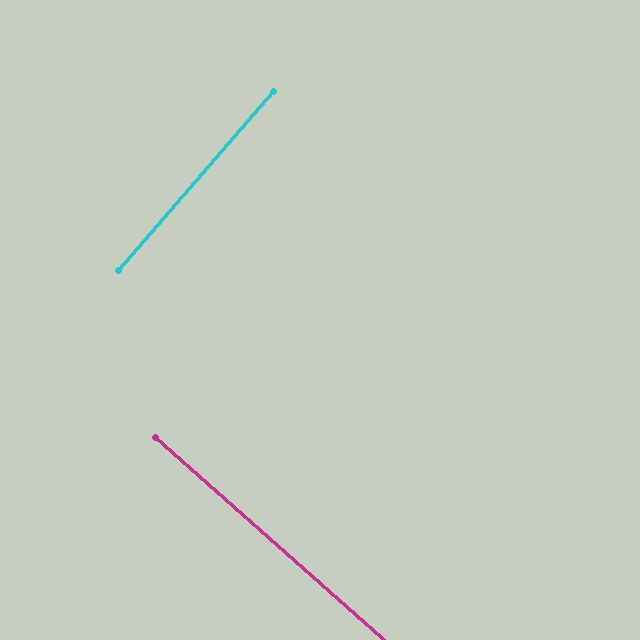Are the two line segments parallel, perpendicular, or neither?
Perpendicular — they meet at approximately 89°.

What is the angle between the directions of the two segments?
Approximately 89 degrees.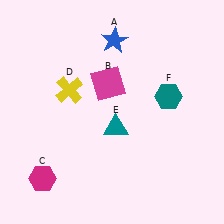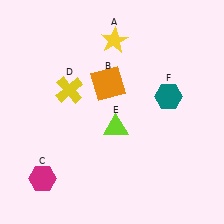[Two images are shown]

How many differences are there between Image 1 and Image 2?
There are 3 differences between the two images.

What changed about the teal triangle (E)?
In Image 1, E is teal. In Image 2, it changed to lime.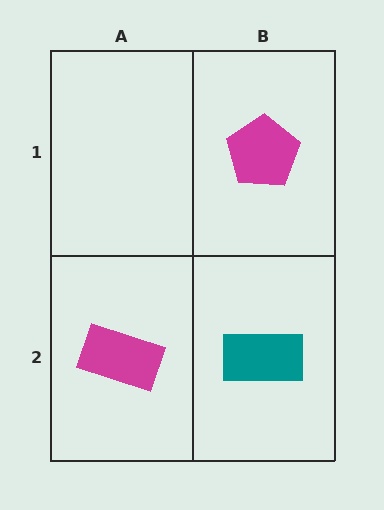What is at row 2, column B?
A teal rectangle.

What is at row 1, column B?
A magenta pentagon.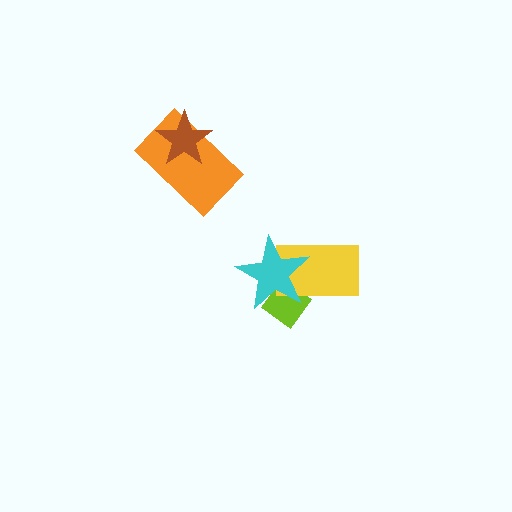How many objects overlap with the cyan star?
2 objects overlap with the cyan star.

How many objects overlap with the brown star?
1 object overlaps with the brown star.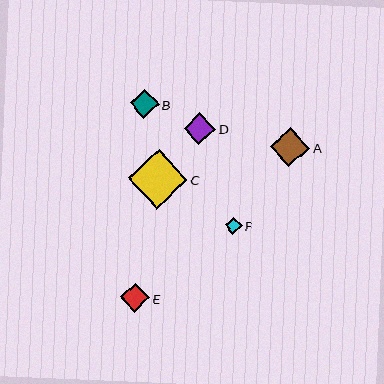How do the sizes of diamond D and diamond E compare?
Diamond D and diamond E are approximately the same size.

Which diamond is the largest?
Diamond C is the largest with a size of approximately 59 pixels.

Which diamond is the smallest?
Diamond F is the smallest with a size of approximately 17 pixels.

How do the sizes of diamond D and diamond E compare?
Diamond D and diamond E are approximately the same size.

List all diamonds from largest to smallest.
From largest to smallest: C, A, D, E, B, F.